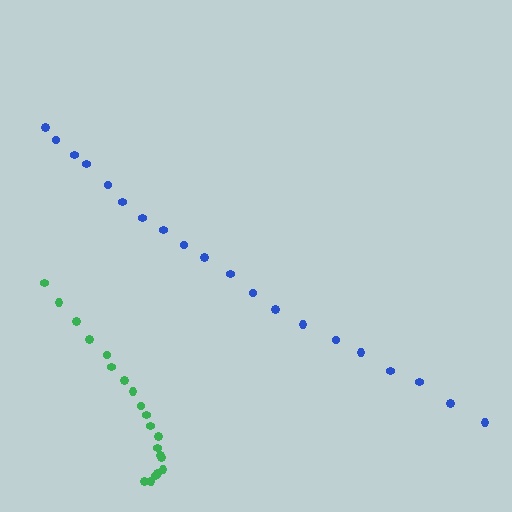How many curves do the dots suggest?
There are 2 distinct paths.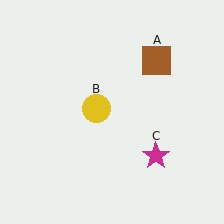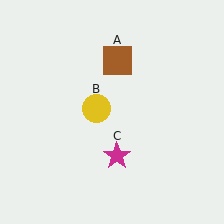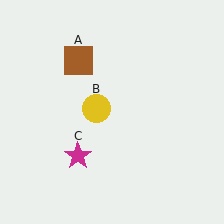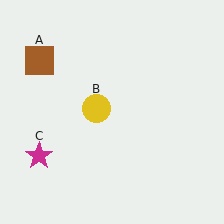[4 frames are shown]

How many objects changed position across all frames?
2 objects changed position: brown square (object A), magenta star (object C).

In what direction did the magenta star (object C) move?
The magenta star (object C) moved left.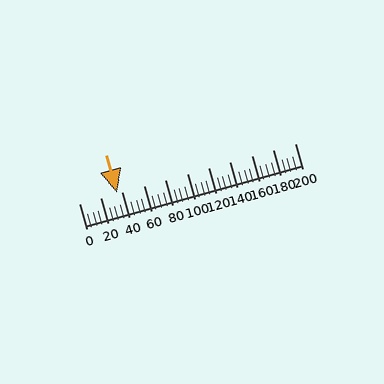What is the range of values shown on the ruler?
The ruler shows values from 0 to 200.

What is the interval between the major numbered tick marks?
The major tick marks are spaced 20 units apart.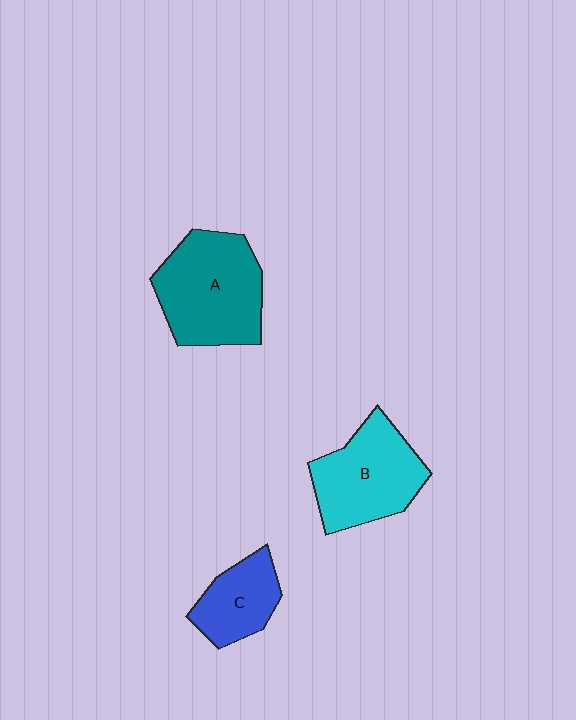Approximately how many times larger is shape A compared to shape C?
Approximately 1.8 times.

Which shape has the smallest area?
Shape C (blue).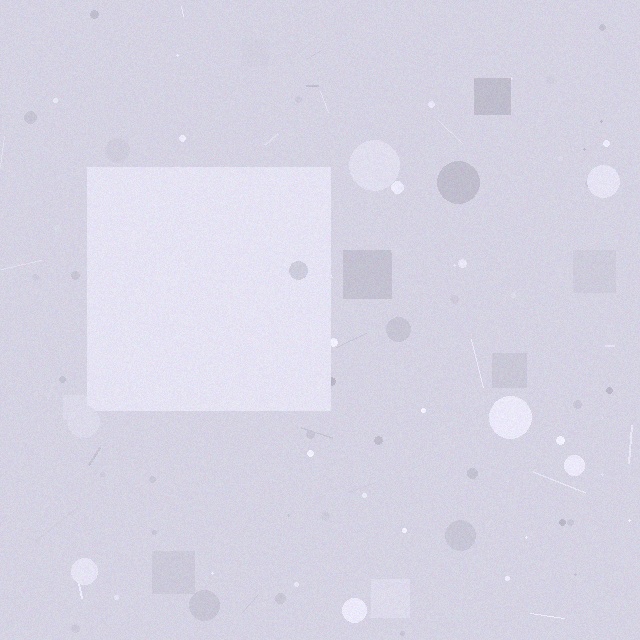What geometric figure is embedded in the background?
A square is embedded in the background.